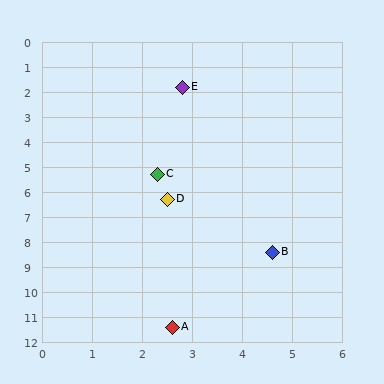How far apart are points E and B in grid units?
Points E and B are about 6.8 grid units apart.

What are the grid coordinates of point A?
Point A is at approximately (2.6, 11.4).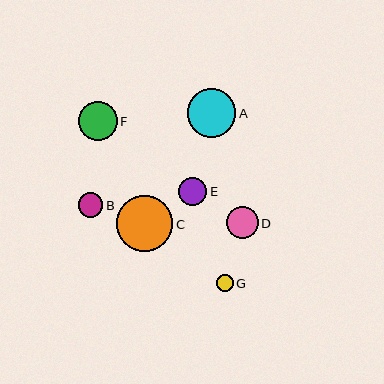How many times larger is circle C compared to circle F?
Circle C is approximately 1.4 times the size of circle F.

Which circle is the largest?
Circle C is the largest with a size of approximately 56 pixels.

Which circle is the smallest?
Circle G is the smallest with a size of approximately 16 pixels.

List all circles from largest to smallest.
From largest to smallest: C, A, F, D, E, B, G.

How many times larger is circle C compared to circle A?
Circle C is approximately 1.2 times the size of circle A.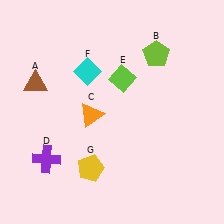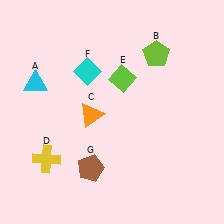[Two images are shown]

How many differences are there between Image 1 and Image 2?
There are 3 differences between the two images.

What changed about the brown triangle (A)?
In Image 1, A is brown. In Image 2, it changed to cyan.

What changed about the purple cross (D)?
In Image 1, D is purple. In Image 2, it changed to yellow.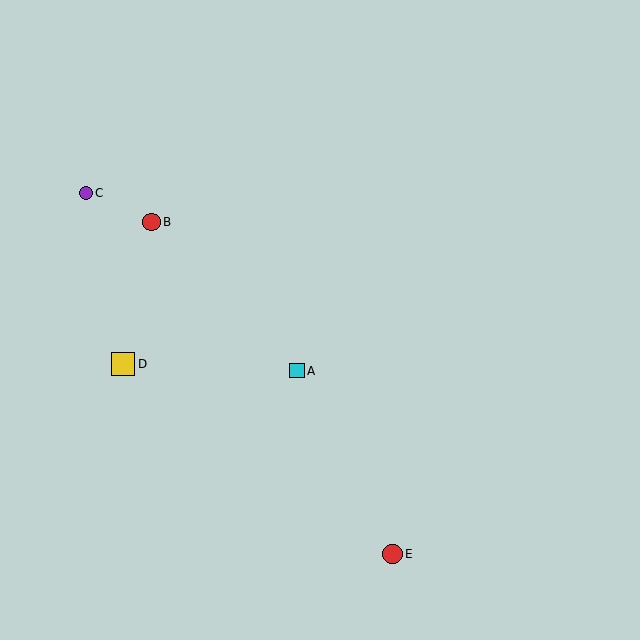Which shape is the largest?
The yellow square (labeled D) is the largest.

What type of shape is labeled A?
Shape A is a cyan square.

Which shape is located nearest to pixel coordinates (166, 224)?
The red circle (labeled B) at (151, 222) is nearest to that location.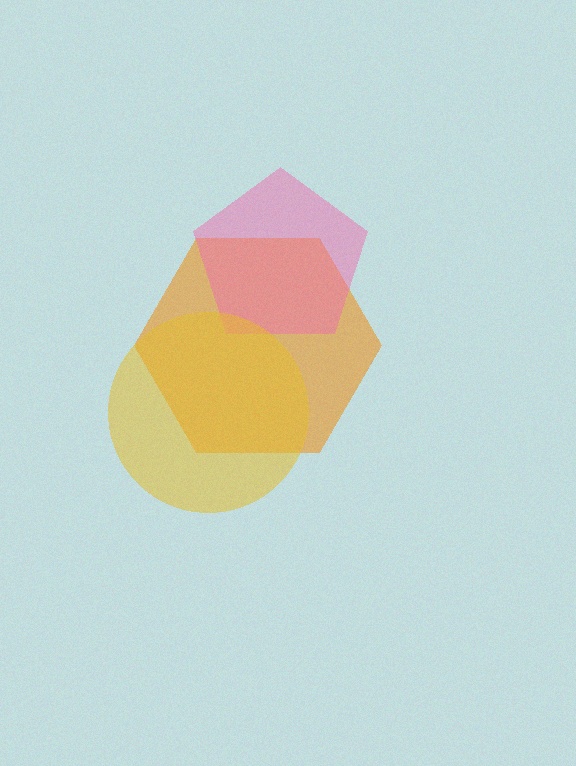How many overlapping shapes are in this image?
There are 3 overlapping shapes in the image.